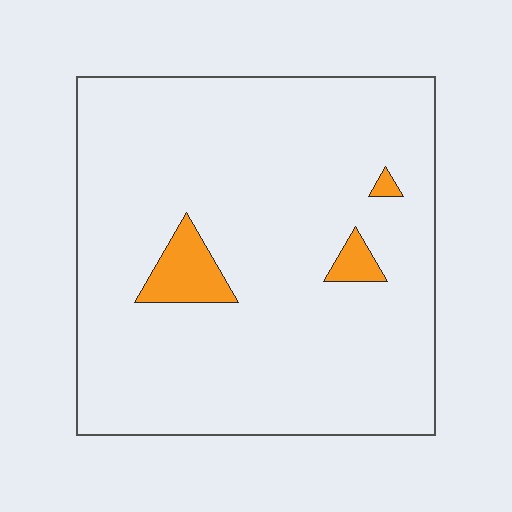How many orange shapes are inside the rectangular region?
3.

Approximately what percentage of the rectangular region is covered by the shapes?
Approximately 5%.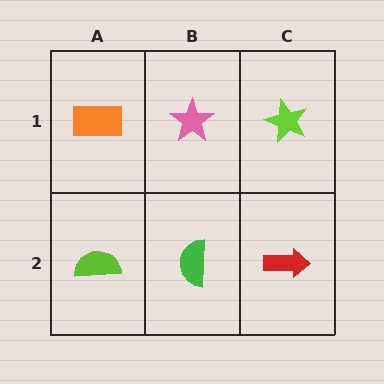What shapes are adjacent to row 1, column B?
A green semicircle (row 2, column B), an orange rectangle (row 1, column A), a lime star (row 1, column C).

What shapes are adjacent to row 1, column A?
A lime semicircle (row 2, column A), a pink star (row 1, column B).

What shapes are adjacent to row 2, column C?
A lime star (row 1, column C), a green semicircle (row 2, column B).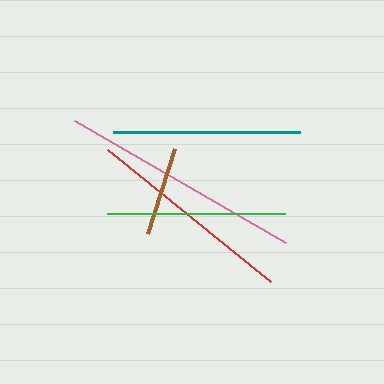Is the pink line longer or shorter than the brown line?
The pink line is longer than the brown line.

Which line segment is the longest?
The pink line is the longest at approximately 243 pixels.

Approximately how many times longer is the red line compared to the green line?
The red line is approximately 1.2 times the length of the green line.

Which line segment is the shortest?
The brown line is the shortest at approximately 89 pixels.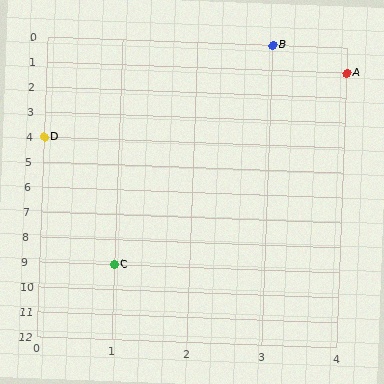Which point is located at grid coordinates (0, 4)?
Point D is at (0, 4).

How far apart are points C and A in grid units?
Points C and A are 3 columns and 8 rows apart (about 8.5 grid units diagonally).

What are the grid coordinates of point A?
Point A is at grid coordinates (4, 1).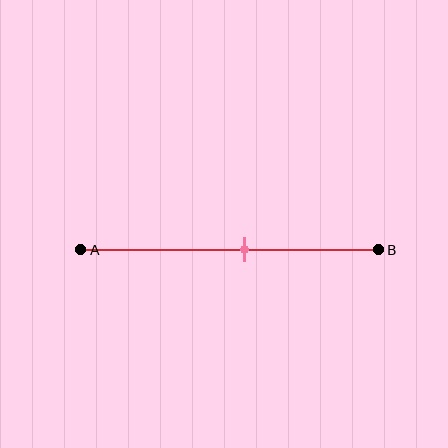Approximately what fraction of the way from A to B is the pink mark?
The pink mark is approximately 55% of the way from A to B.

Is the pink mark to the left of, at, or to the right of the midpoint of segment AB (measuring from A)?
The pink mark is to the right of the midpoint of segment AB.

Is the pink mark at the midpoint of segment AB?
No, the mark is at about 55% from A, not at the 50% midpoint.